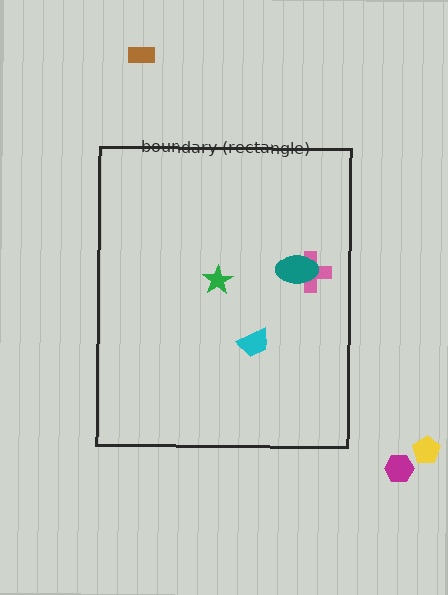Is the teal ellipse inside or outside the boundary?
Inside.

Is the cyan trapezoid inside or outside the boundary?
Inside.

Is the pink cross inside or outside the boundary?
Inside.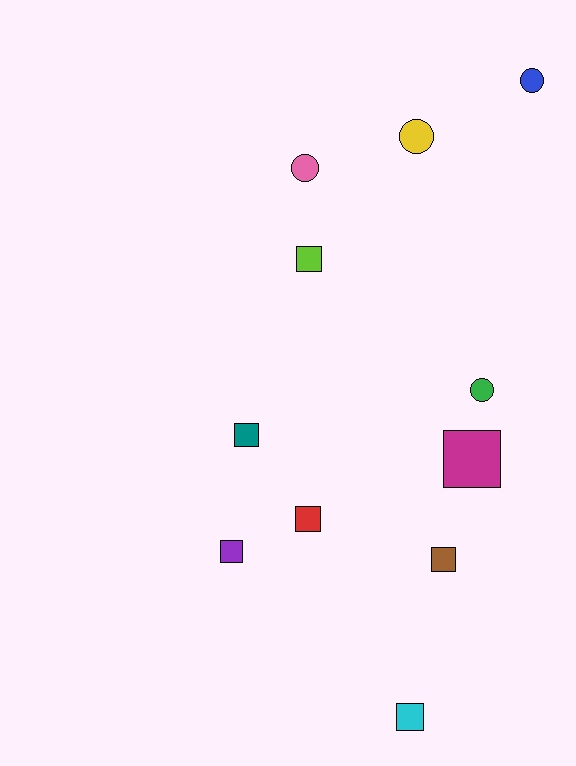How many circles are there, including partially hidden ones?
There are 4 circles.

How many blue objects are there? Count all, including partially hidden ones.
There is 1 blue object.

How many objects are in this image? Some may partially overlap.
There are 11 objects.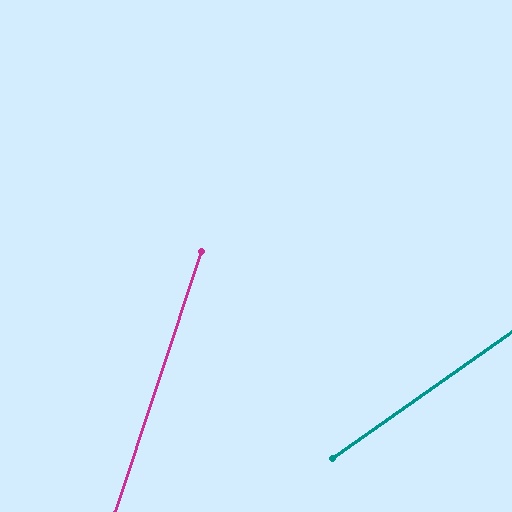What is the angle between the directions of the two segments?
Approximately 36 degrees.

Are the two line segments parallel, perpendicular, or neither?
Neither parallel nor perpendicular — they differ by about 36°.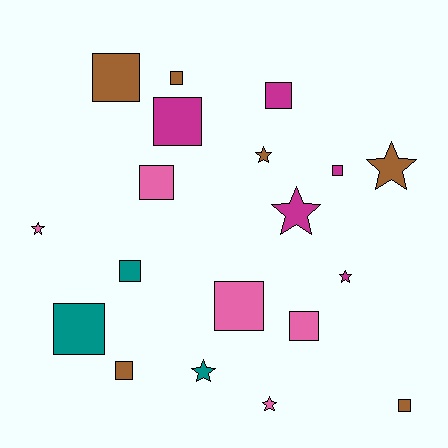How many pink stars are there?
There are 2 pink stars.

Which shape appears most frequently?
Square, with 12 objects.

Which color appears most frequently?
Brown, with 6 objects.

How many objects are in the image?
There are 19 objects.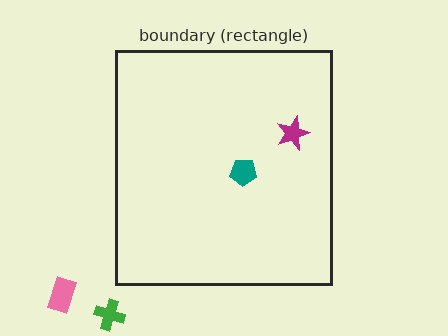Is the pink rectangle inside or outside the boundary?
Outside.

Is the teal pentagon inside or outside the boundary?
Inside.